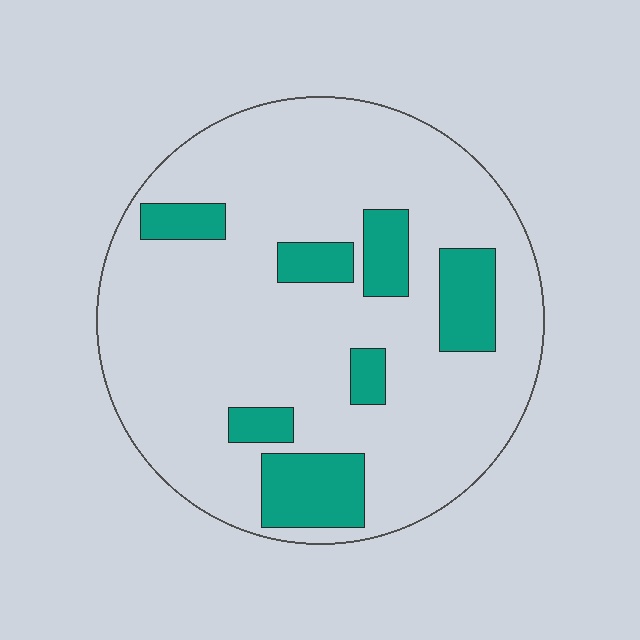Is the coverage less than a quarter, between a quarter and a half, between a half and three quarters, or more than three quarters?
Less than a quarter.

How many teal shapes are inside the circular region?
7.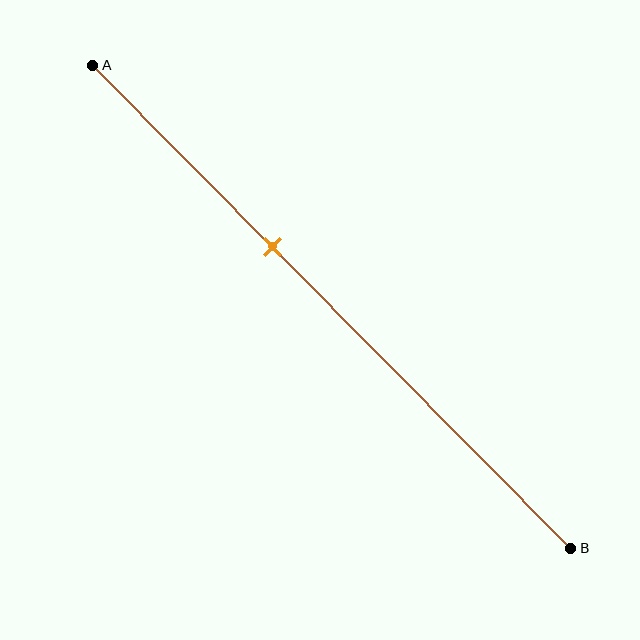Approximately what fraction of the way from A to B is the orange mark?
The orange mark is approximately 40% of the way from A to B.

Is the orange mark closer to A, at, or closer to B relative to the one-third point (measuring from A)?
The orange mark is closer to point B than the one-third point of segment AB.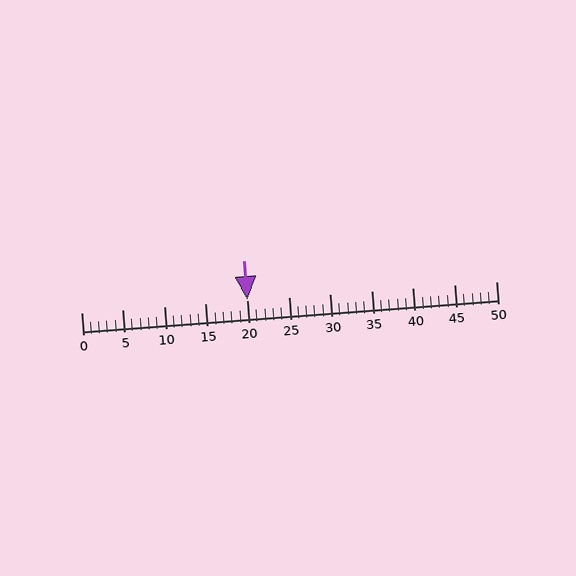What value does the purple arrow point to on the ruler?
The purple arrow points to approximately 20.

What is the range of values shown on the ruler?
The ruler shows values from 0 to 50.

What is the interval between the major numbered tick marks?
The major tick marks are spaced 5 units apart.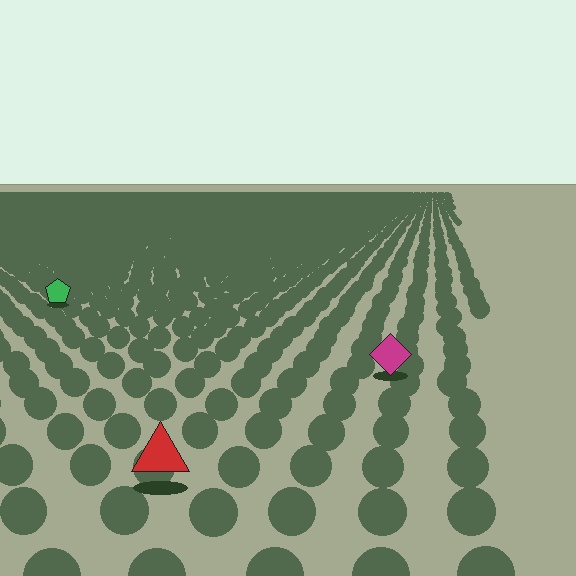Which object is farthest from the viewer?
The green pentagon is farthest from the viewer. It appears smaller and the ground texture around it is denser.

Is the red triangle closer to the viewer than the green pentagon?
Yes. The red triangle is closer — you can tell from the texture gradient: the ground texture is coarser near it.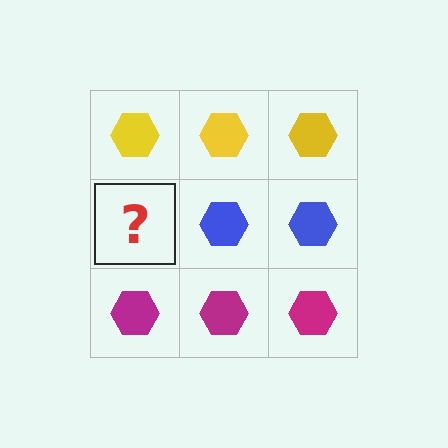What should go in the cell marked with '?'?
The missing cell should contain a blue hexagon.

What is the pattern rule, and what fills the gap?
The rule is that each row has a consistent color. The gap should be filled with a blue hexagon.